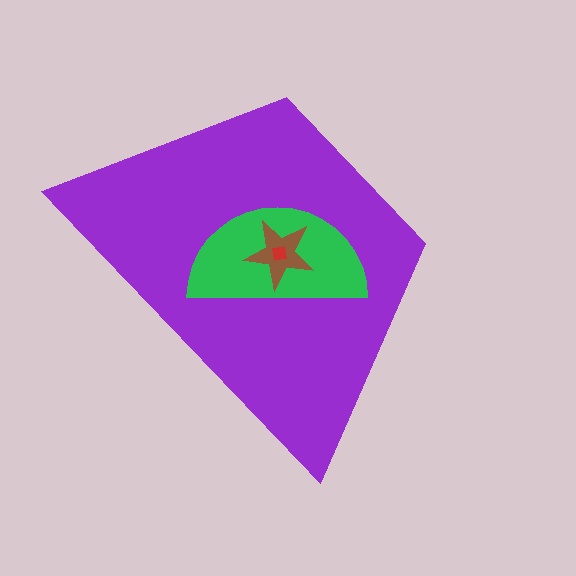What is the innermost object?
The red square.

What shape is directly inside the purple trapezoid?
The green semicircle.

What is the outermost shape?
The purple trapezoid.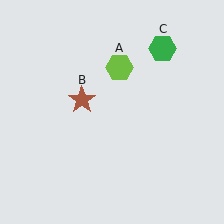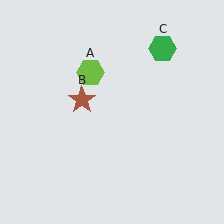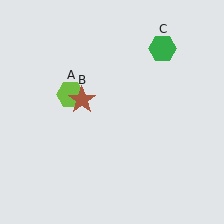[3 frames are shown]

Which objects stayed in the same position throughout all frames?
Brown star (object B) and green hexagon (object C) remained stationary.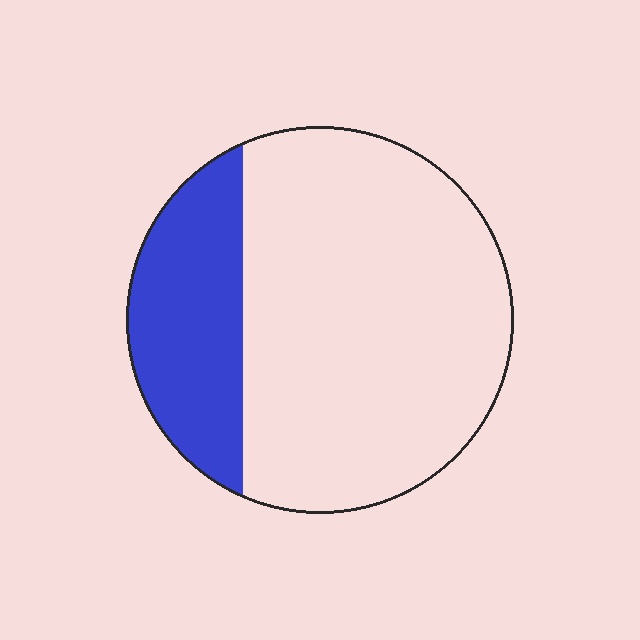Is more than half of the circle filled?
No.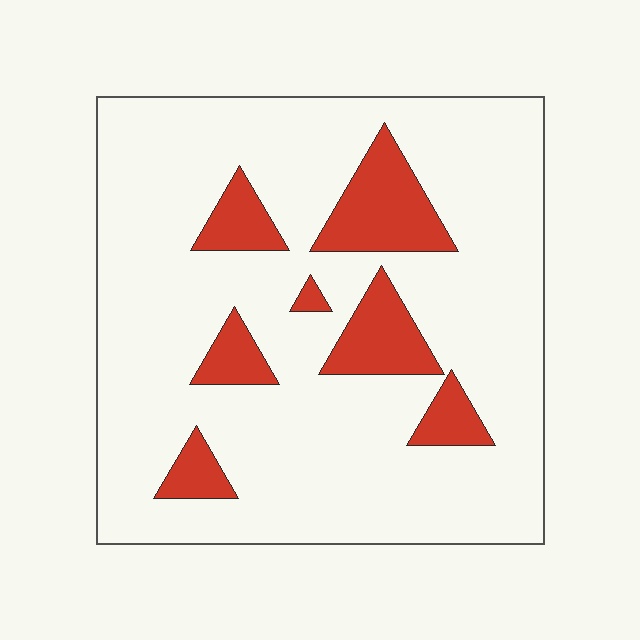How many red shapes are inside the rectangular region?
7.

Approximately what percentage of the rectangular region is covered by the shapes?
Approximately 15%.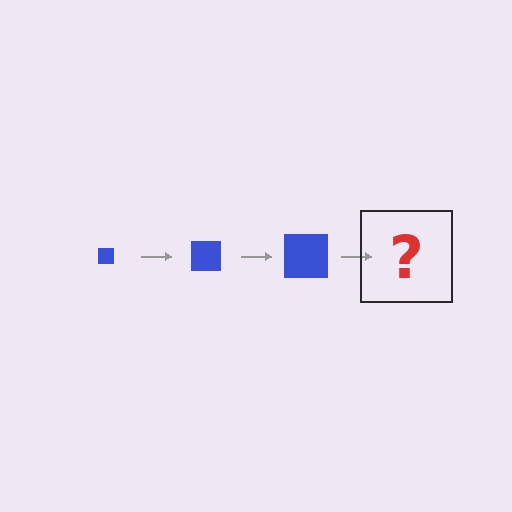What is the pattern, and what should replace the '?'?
The pattern is that the square gets progressively larger each step. The '?' should be a blue square, larger than the previous one.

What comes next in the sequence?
The next element should be a blue square, larger than the previous one.